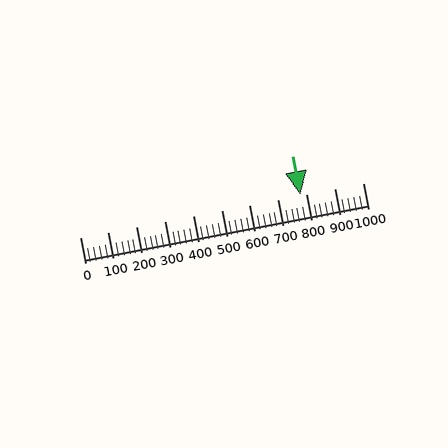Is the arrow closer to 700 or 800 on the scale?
The arrow is closer to 800.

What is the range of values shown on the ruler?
The ruler shows values from 0 to 1000.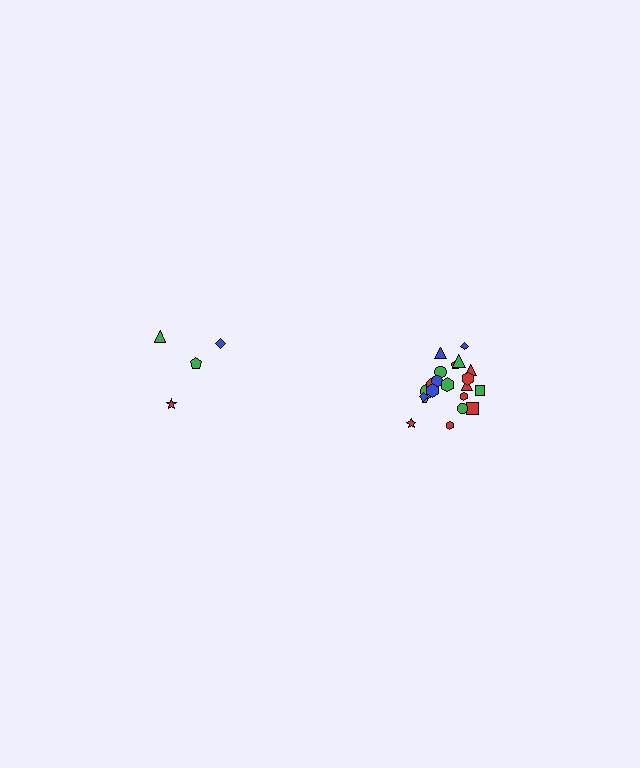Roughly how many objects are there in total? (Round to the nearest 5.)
Roughly 25 objects in total.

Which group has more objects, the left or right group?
The right group.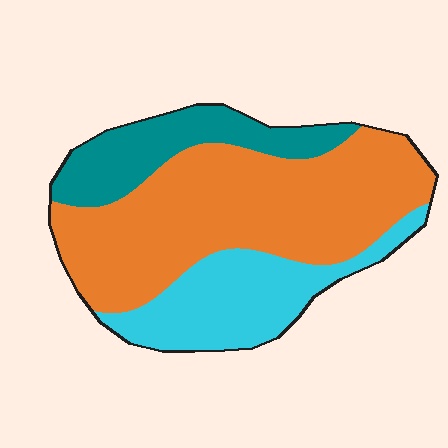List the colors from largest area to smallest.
From largest to smallest: orange, cyan, teal.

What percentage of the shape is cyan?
Cyan takes up between a sixth and a third of the shape.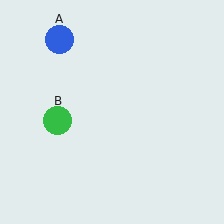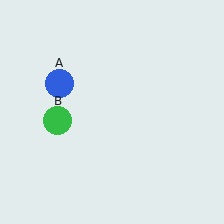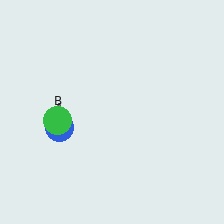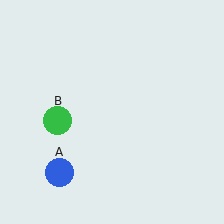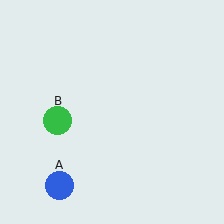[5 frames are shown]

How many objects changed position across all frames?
1 object changed position: blue circle (object A).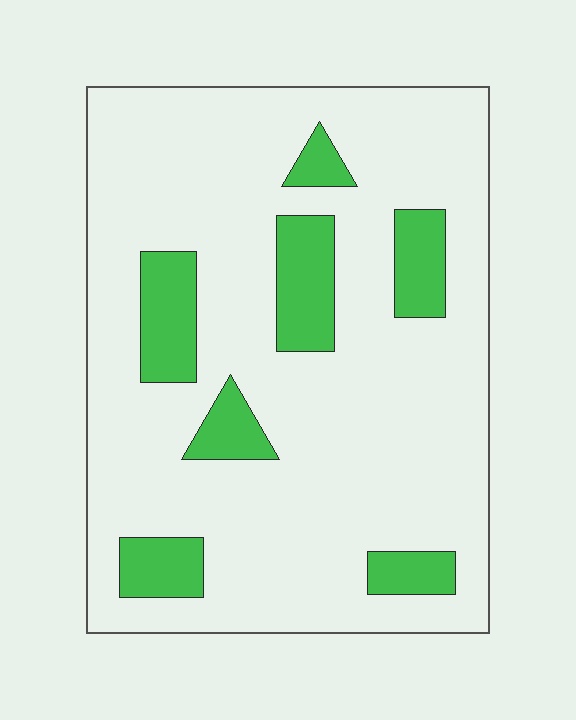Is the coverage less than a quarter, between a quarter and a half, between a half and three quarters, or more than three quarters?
Less than a quarter.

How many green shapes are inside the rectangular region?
7.